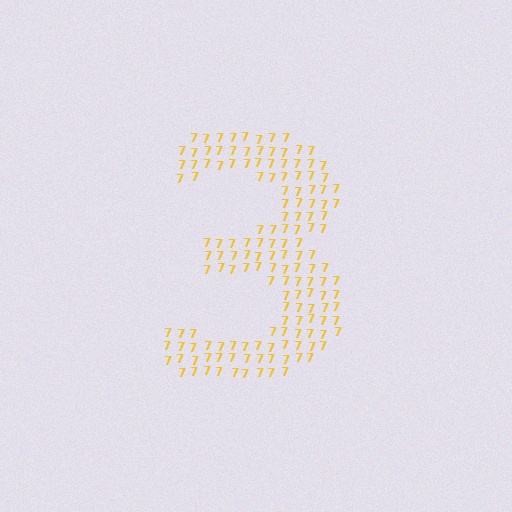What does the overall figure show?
The overall figure shows the digit 3.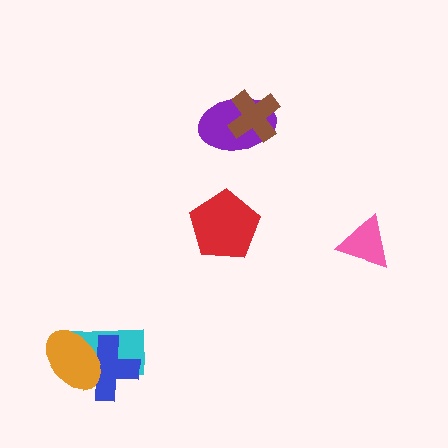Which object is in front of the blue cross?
The orange ellipse is in front of the blue cross.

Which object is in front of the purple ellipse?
The brown cross is in front of the purple ellipse.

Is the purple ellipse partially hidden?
Yes, it is partially covered by another shape.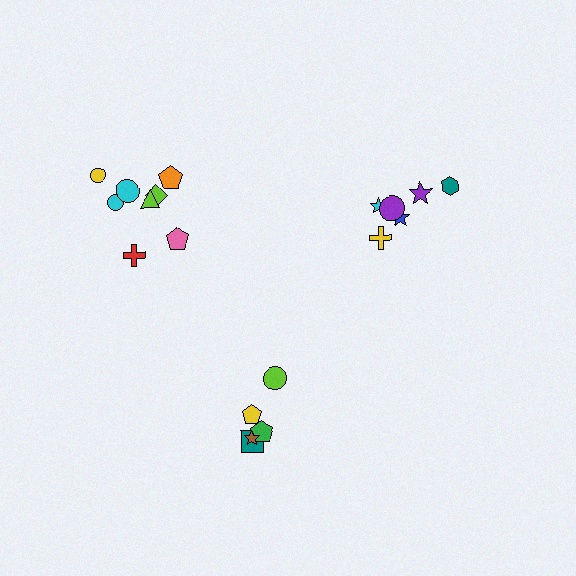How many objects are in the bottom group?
There are 5 objects.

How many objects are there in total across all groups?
There are 19 objects.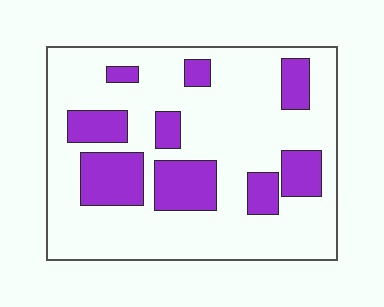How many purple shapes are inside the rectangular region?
9.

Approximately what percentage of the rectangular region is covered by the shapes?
Approximately 25%.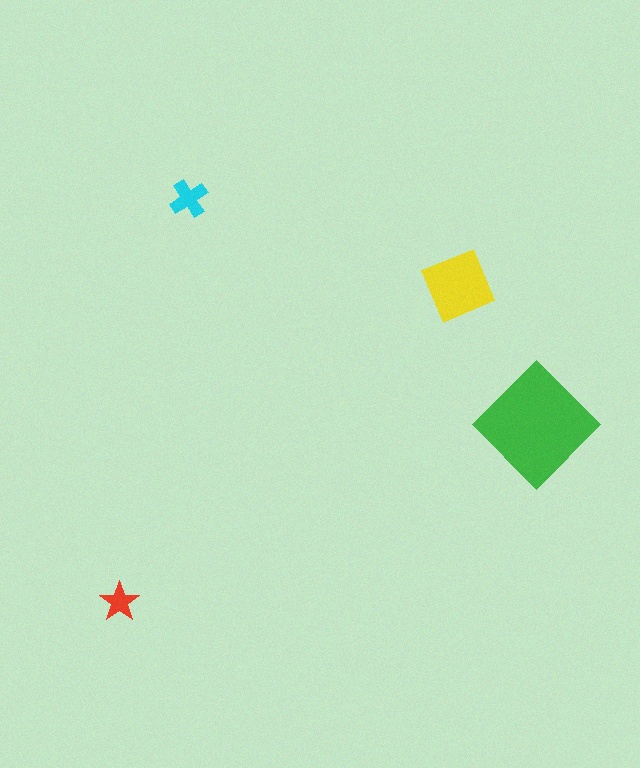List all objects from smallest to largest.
The red star, the cyan cross, the yellow square, the green diamond.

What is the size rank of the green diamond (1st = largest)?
1st.